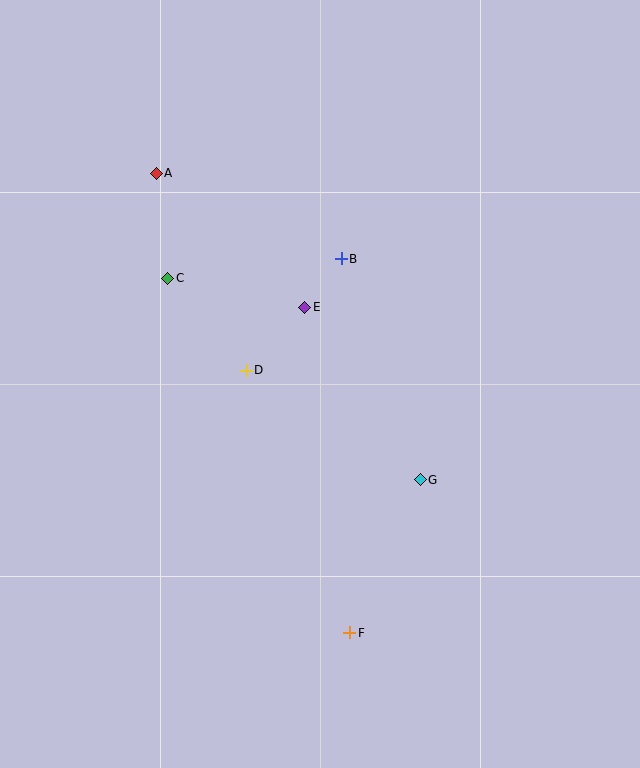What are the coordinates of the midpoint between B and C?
The midpoint between B and C is at (254, 268).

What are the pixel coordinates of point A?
Point A is at (156, 173).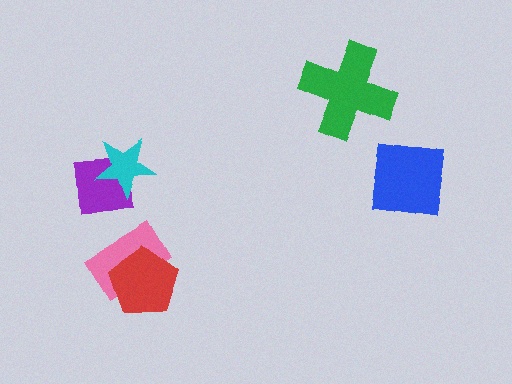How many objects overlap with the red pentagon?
1 object overlaps with the red pentagon.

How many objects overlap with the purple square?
1 object overlaps with the purple square.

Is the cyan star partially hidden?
No, no other shape covers it.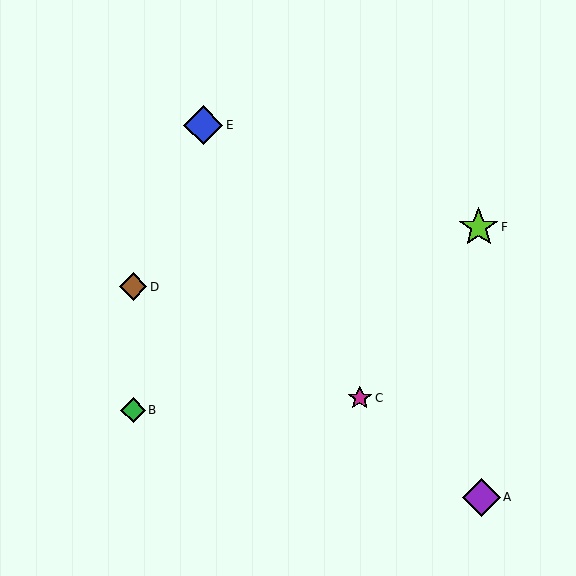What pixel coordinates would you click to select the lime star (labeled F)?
Click at (479, 227) to select the lime star F.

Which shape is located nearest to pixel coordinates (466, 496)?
The purple diamond (labeled A) at (481, 497) is nearest to that location.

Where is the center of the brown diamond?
The center of the brown diamond is at (133, 287).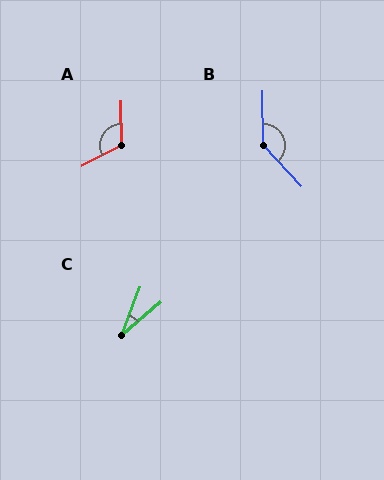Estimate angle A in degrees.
Approximately 117 degrees.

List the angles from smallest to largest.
C (29°), A (117°), B (137°).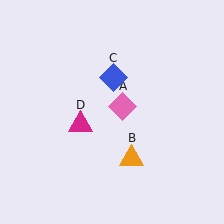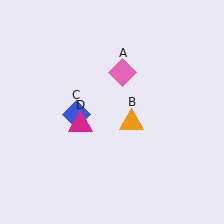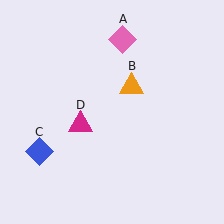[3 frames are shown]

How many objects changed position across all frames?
3 objects changed position: pink diamond (object A), orange triangle (object B), blue diamond (object C).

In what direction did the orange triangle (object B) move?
The orange triangle (object B) moved up.